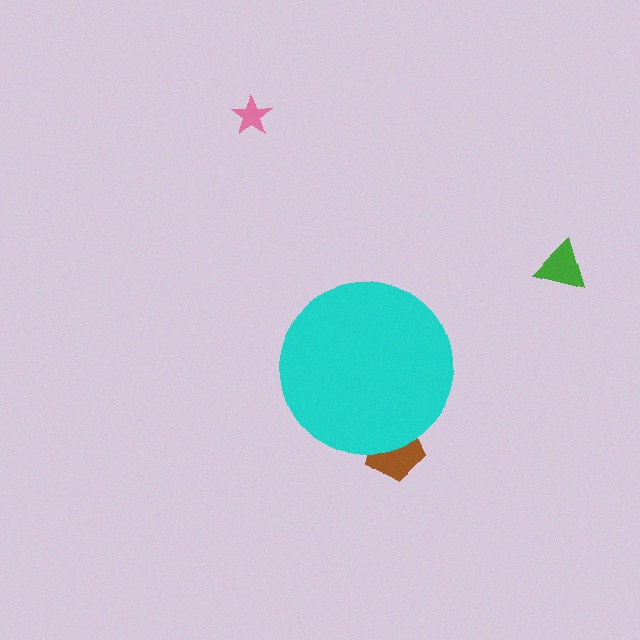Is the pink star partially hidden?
No, the pink star is fully visible.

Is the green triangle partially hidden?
No, the green triangle is fully visible.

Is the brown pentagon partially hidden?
Yes, the brown pentagon is partially hidden behind the cyan circle.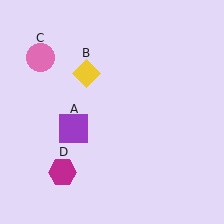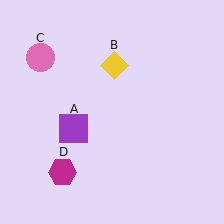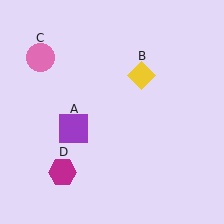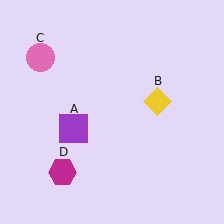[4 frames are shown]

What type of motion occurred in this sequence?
The yellow diamond (object B) rotated clockwise around the center of the scene.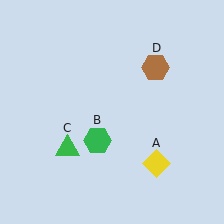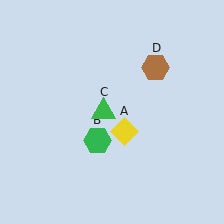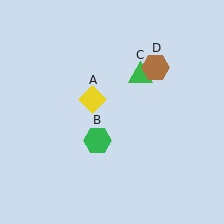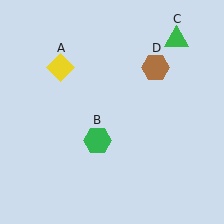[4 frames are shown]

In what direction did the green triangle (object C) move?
The green triangle (object C) moved up and to the right.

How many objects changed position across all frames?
2 objects changed position: yellow diamond (object A), green triangle (object C).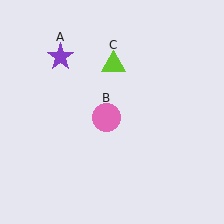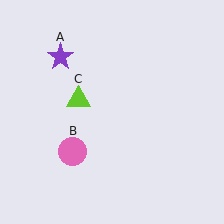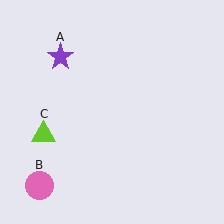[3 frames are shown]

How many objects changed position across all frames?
2 objects changed position: pink circle (object B), lime triangle (object C).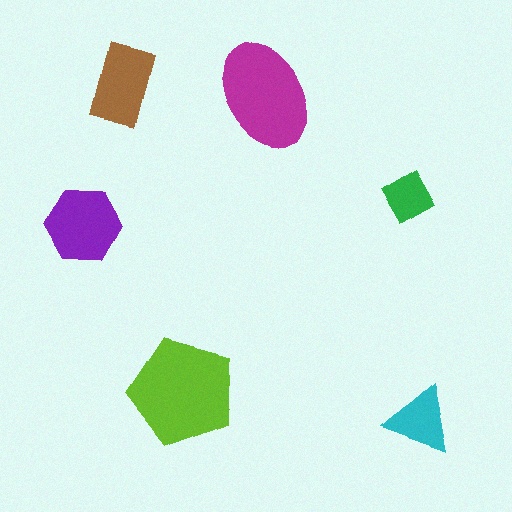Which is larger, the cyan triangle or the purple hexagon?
The purple hexagon.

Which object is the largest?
The lime pentagon.